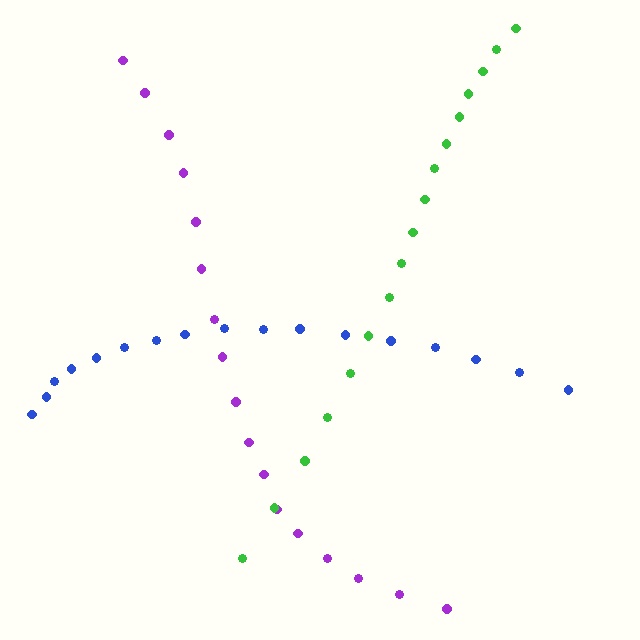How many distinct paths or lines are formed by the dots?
There are 3 distinct paths.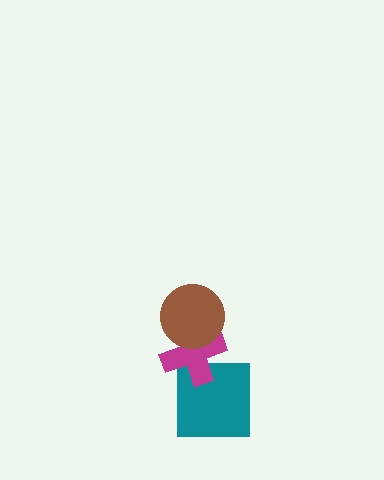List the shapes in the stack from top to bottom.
From top to bottom: the brown circle, the magenta cross, the teal square.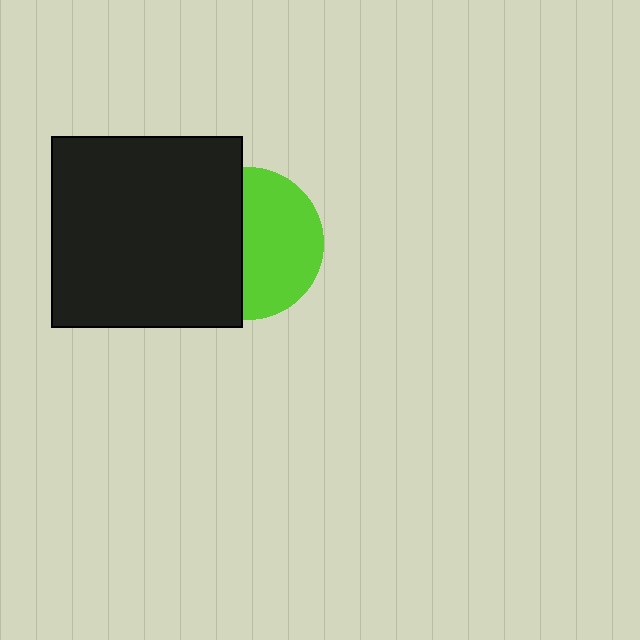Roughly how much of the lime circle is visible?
About half of it is visible (roughly 53%).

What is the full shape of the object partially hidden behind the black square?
The partially hidden object is a lime circle.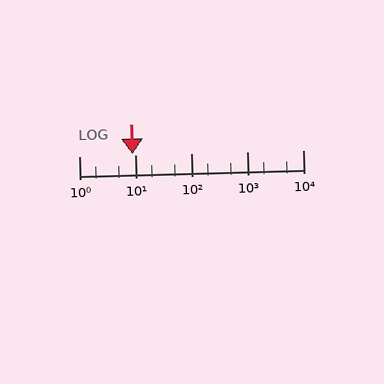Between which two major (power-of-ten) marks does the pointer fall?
The pointer is between 1 and 10.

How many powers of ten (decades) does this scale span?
The scale spans 4 decades, from 1 to 10000.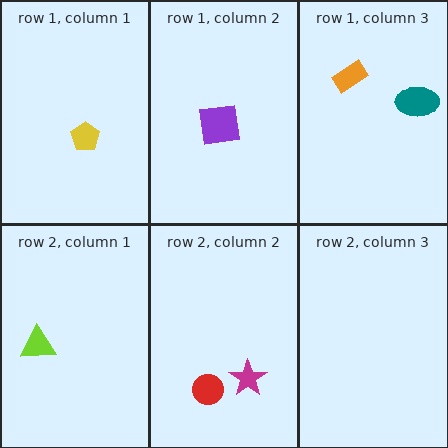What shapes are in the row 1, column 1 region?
The yellow pentagon.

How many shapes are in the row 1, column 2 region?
1.